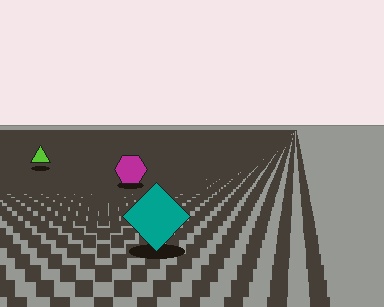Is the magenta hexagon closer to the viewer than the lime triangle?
Yes. The magenta hexagon is closer — you can tell from the texture gradient: the ground texture is coarser near it.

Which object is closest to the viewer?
The teal diamond is closest. The texture marks near it are larger and more spread out.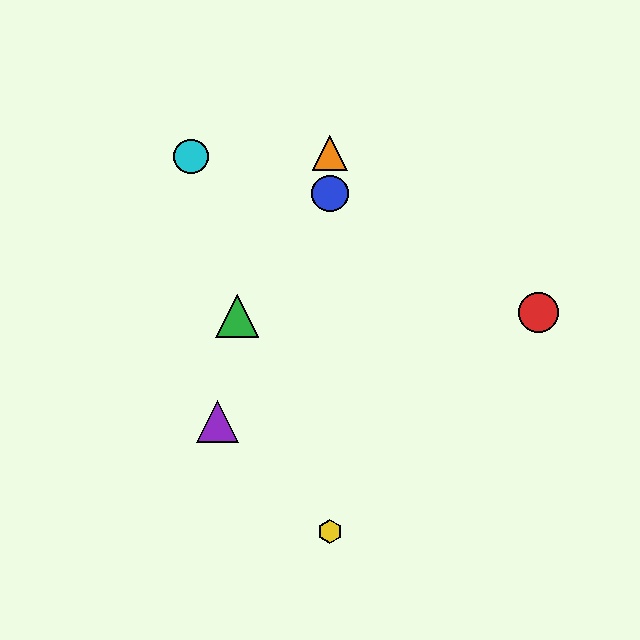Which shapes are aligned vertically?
The blue circle, the yellow hexagon, the orange triangle are aligned vertically.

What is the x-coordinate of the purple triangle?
The purple triangle is at x≈217.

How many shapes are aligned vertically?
3 shapes (the blue circle, the yellow hexagon, the orange triangle) are aligned vertically.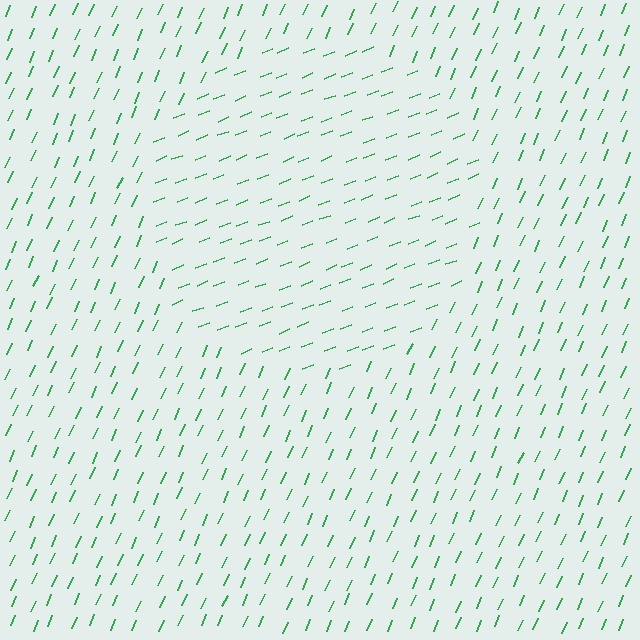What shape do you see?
I see a circle.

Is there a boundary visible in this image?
Yes, there is a texture boundary formed by a change in line orientation.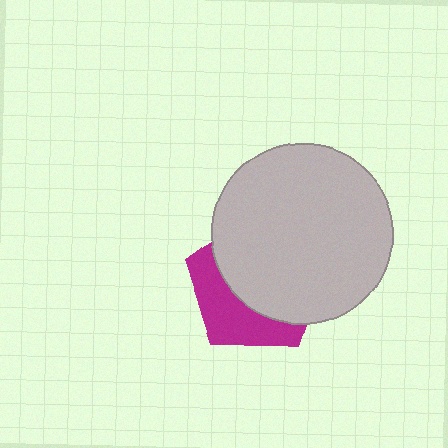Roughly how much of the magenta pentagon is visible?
A small part of it is visible (roughly 37%).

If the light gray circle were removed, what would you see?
You would see the complete magenta pentagon.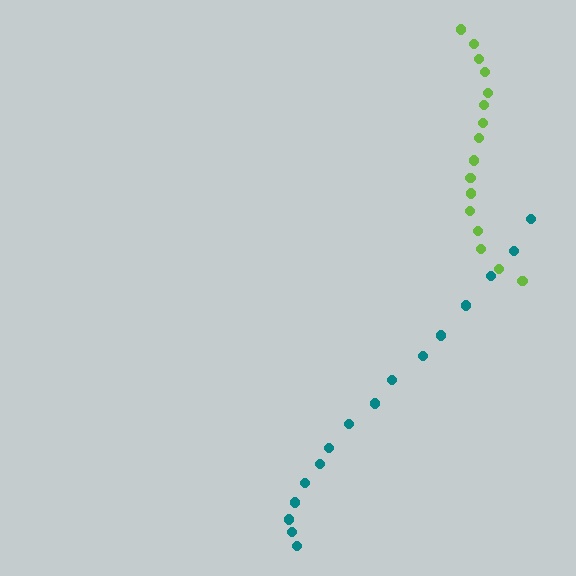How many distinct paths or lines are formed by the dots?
There are 2 distinct paths.